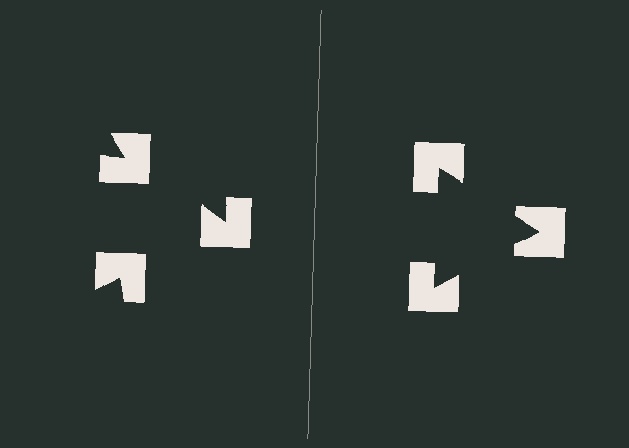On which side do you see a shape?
An illusory triangle appears on the right side. On the left side the wedge cuts are rotated, so no coherent shape forms.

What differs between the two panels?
The notched squares are positioned identically on both sides; only the wedge orientations differ. On the right they align to a triangle; on the left they are misaligned.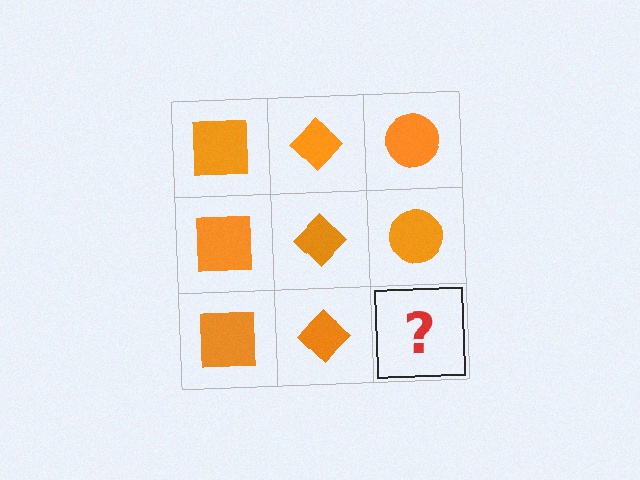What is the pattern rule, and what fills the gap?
The rule is that each column has a consistent shape. The gap should be filled with an orange circle.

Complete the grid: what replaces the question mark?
The question mark should be replaced with an orange circle.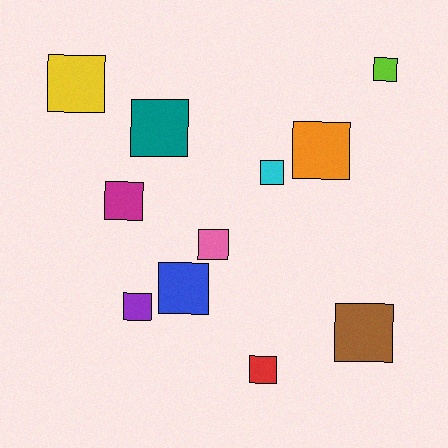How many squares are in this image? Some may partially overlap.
There are 11 squares.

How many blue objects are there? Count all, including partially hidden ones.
There is 1 blue object.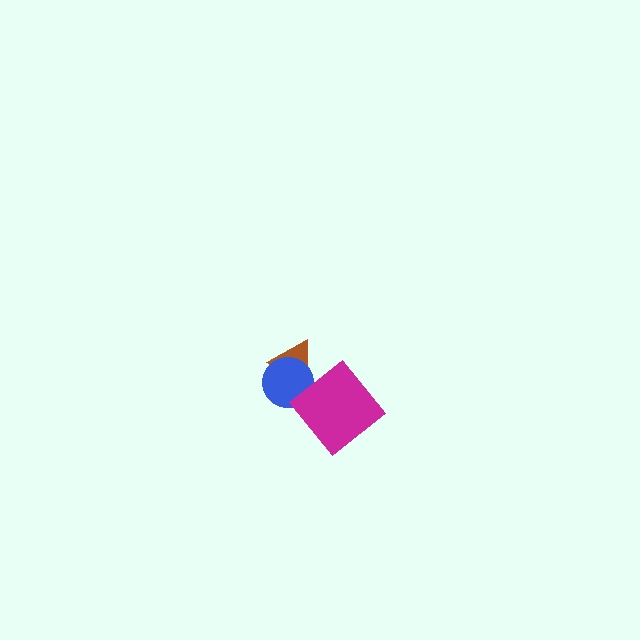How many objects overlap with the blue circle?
2 objects overlap with the blue circle.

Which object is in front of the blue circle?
The magenta diamond is in front of the blue circle.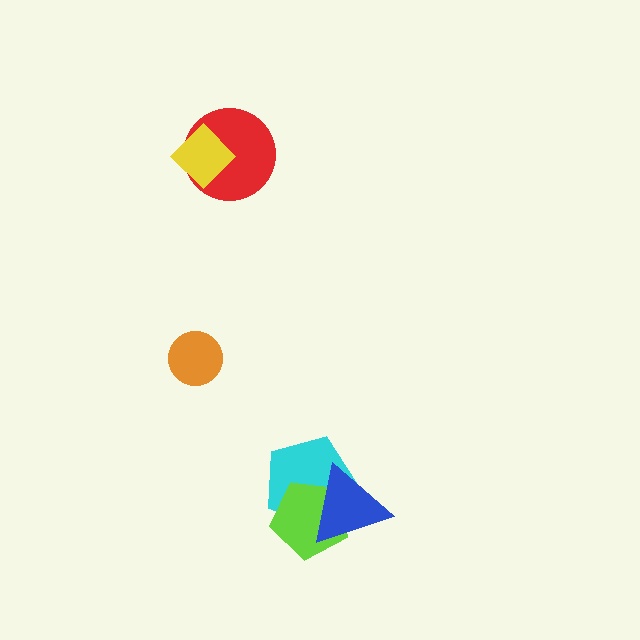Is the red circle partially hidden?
Yes, it is partially covered by another shape.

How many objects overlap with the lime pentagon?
2 objects overlap with the lime pentagon.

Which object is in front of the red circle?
The yellow diamond is in front of the red circle.